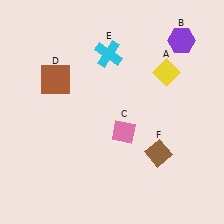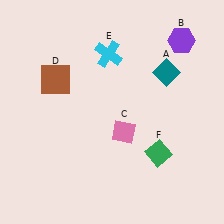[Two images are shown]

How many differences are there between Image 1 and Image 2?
There are 2 differences between the two images.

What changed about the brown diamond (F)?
In Image 1, F is brown. In Image 2, it changed to green.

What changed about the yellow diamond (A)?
In Image 1, A is yellow. In Image 2, it changed to teal.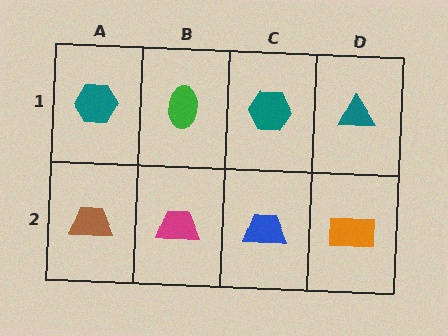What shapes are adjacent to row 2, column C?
A teal hexagon (row 1, column C), a magenta trapezoid (row 2, column B), an orange rectangle (row 2, column D).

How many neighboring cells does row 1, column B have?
3.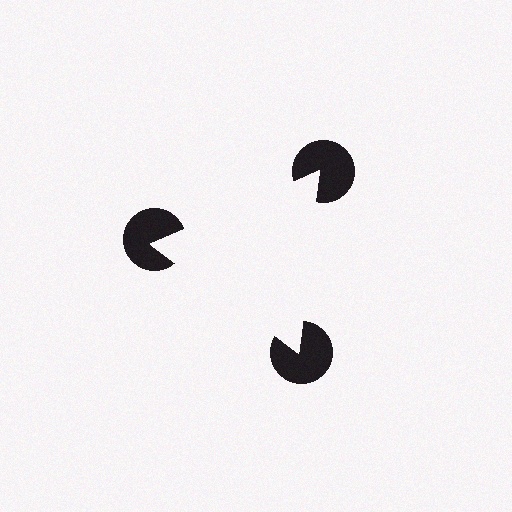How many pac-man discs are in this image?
There are 3 — one at each vertex of the illusory triangle.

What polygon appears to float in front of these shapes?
An illusory triangle — its edges are inferred from the aligned wedge cuts in the pac-man discs, not physically drawn.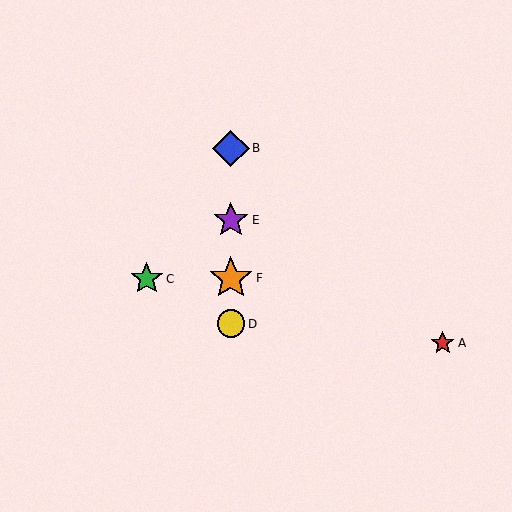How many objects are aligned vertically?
4 objects (B, D, E, F) are aligned vertically.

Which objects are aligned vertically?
Objects B, D, E, F are aligned vertically.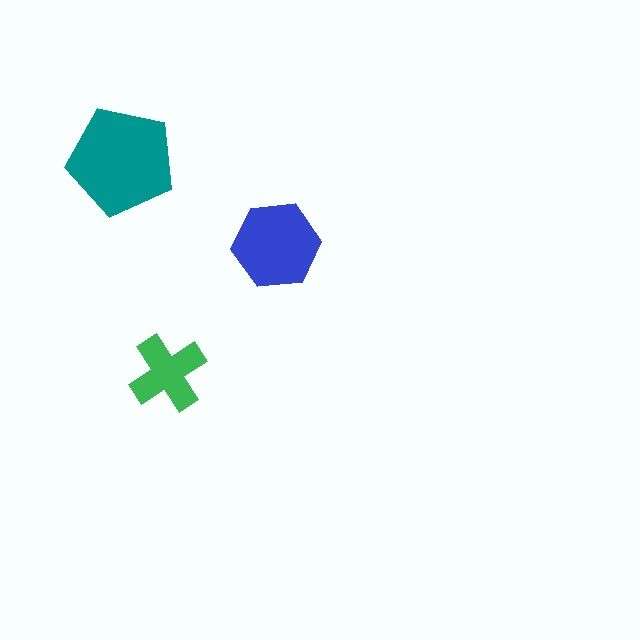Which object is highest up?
The teal pentagon is topmost.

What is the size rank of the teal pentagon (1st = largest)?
1st.